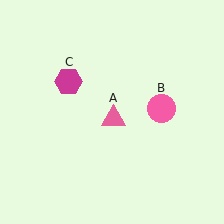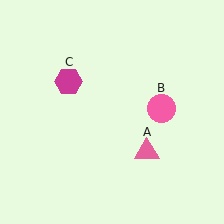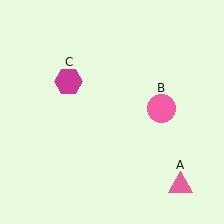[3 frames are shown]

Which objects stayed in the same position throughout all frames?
Pink circle (object B) and magenta hexagon (object C) remained stationary.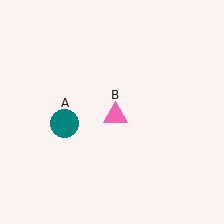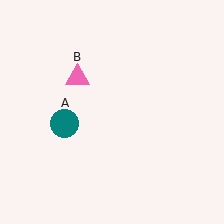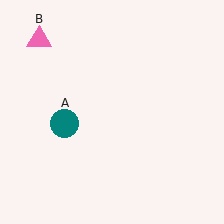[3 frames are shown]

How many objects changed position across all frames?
1 object changed position: pink triangle (object B).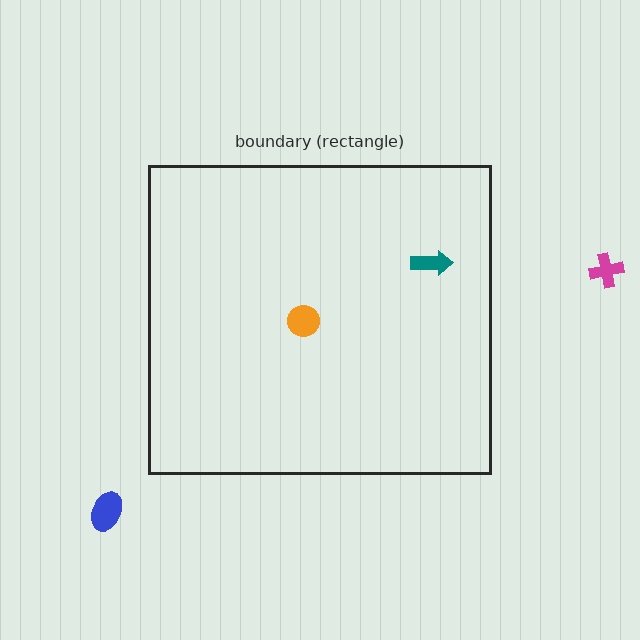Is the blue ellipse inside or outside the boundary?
Outside.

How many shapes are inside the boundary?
2 inside, 2 outside.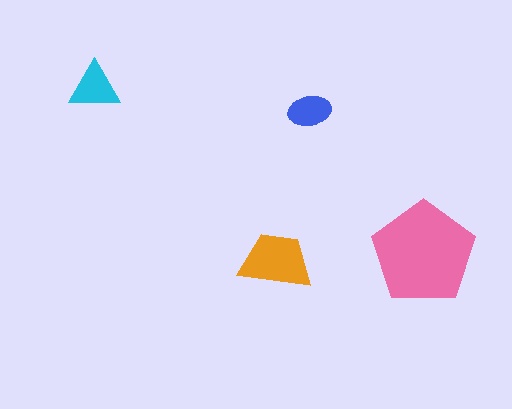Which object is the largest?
The pink pentagon.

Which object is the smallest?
The blue ellipse.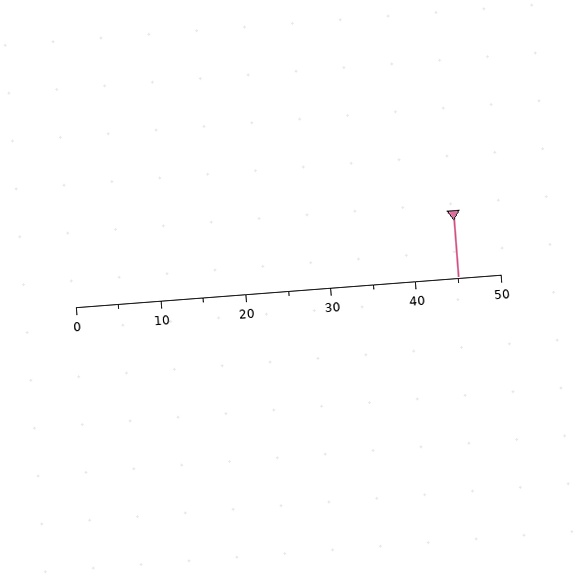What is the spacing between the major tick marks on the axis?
The major ticks are spaced 10 apart.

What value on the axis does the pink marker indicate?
The marker indicates approximately 45.